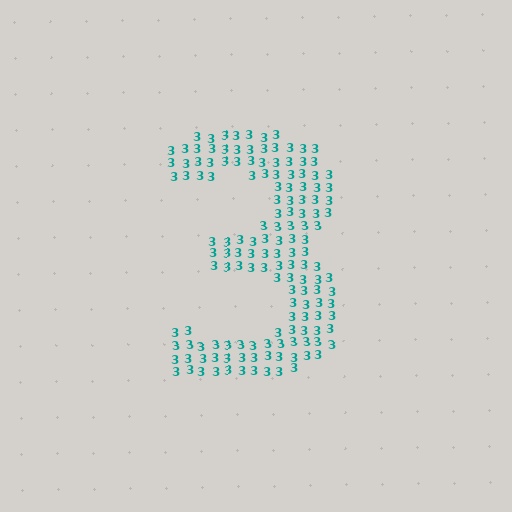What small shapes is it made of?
It is made of small digit 3's.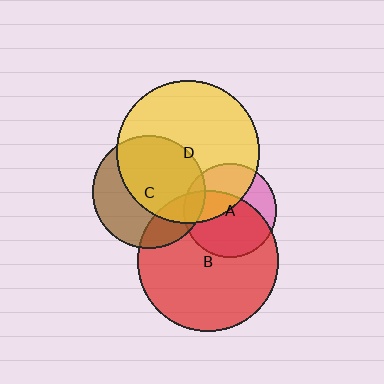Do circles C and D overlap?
Yes.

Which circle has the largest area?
Circle D (yellow).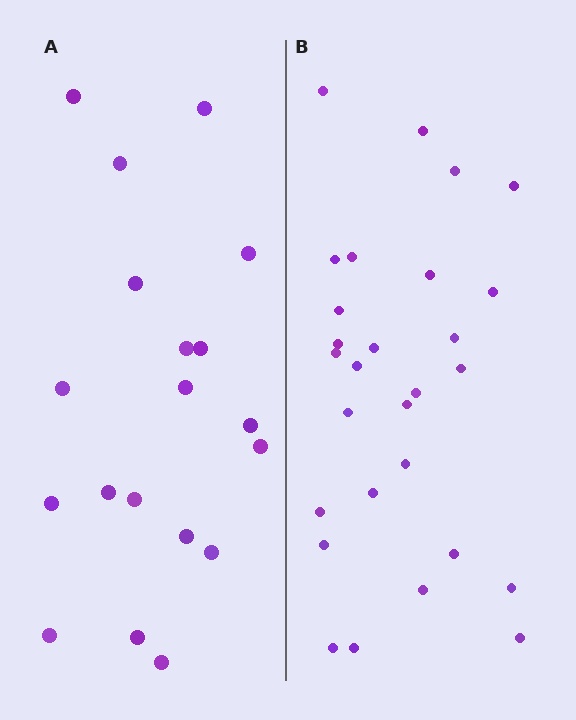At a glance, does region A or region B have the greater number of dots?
Region B (the right region) has more dots.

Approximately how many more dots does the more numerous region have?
Region B has roughly 8 or so more dots than region A.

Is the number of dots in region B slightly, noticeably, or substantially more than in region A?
Region B has substantially more. The ratio is roughly 1.5 to 1.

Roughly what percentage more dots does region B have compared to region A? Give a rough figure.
About 45% more.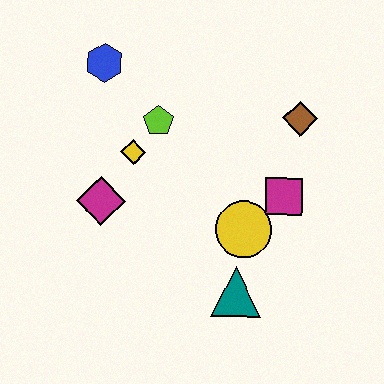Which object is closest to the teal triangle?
The yellow circle is closest to the teal triangle.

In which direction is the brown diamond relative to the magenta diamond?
The brown diamond is to the right of the magenta diamond.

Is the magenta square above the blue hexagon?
No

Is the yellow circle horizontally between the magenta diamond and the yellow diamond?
No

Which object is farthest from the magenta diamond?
The brown diamond is farthest from the magenta diamond.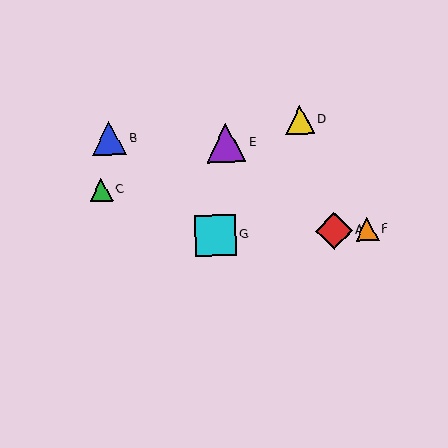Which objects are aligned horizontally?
Objects A, F, G are aligned horizontally.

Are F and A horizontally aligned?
Yes, both are at y≈229.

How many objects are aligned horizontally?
3 objects (A, F, G) are aligned horizontally.